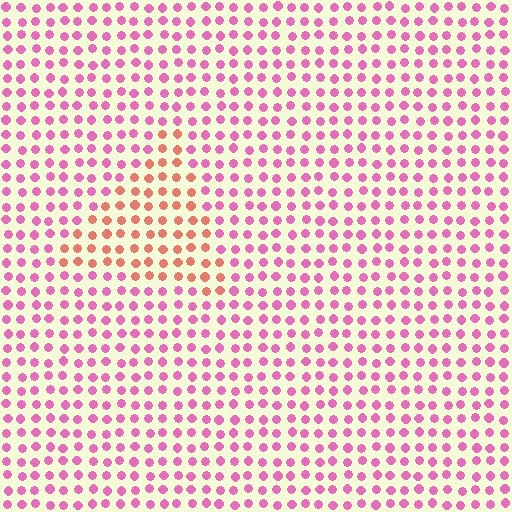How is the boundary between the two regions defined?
The boundary is defined purely by a slight shift in hue (about 46 degrees). Spacing, size, and orientation are identical on both sides.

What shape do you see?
I see a triangle.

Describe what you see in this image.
The image is filled with small pink elements in a uniform arrangement. A triangle-shaped region is visible where the elements are tinted to a slightly different hue, forming a subtle color boundary.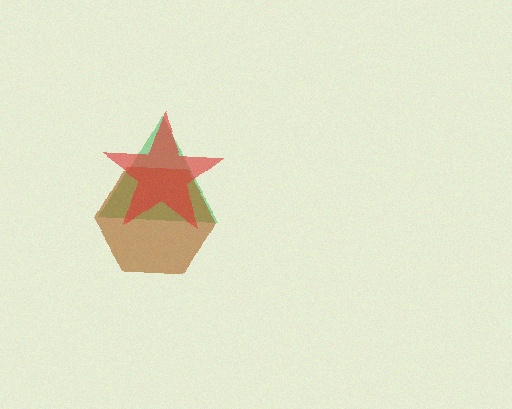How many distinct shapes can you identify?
There are 3 distinct shapes: a green triangle, a brown hexagon, a red star.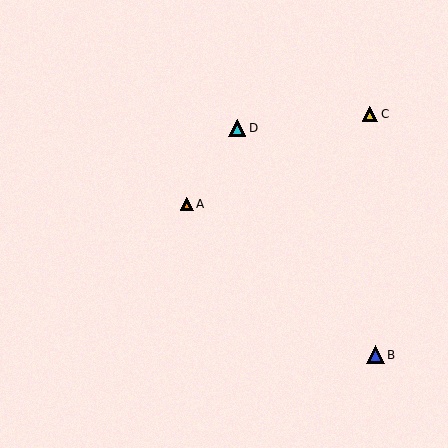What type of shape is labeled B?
Shape B is a blue triangle.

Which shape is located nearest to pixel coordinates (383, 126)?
The yellow triangle (labeled C) at (370, 114) is nearest to that location.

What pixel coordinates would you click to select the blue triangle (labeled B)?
Click at (375, 355) to select the blue triangle B.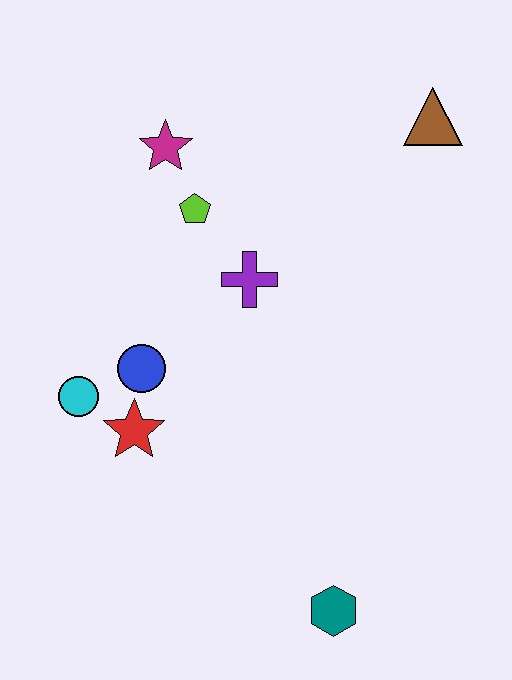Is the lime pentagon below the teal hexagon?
No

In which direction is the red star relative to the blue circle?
The red star is below the blue circle.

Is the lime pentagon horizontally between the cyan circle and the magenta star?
No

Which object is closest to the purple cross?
The lime pentagon is closest to the purple cross.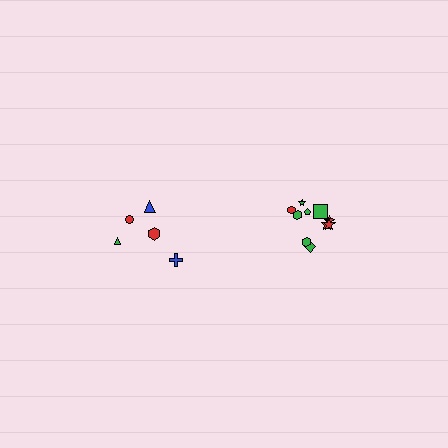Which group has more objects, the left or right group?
The right group.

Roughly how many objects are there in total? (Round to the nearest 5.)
Roughly 15 objects in total.